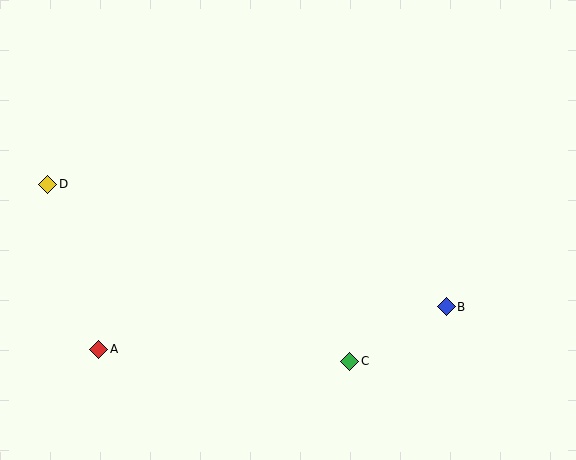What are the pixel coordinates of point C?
Point C is at (350, 361).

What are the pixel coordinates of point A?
Point A is at (99, 349).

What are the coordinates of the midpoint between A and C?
The midpoint between A and C is at (224, 355).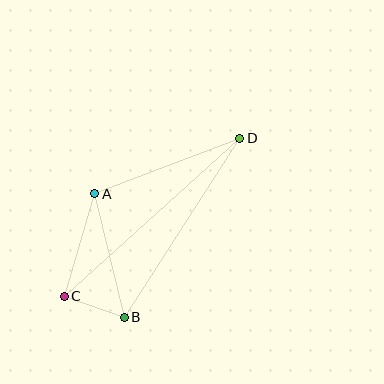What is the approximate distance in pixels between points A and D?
The distance between A and D is approximately 155 pixels.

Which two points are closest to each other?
Points B and C are closest to each other.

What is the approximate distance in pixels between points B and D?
The distance between B and D is approximately 213 pixels.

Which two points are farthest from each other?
Points C and D are farthest from each other.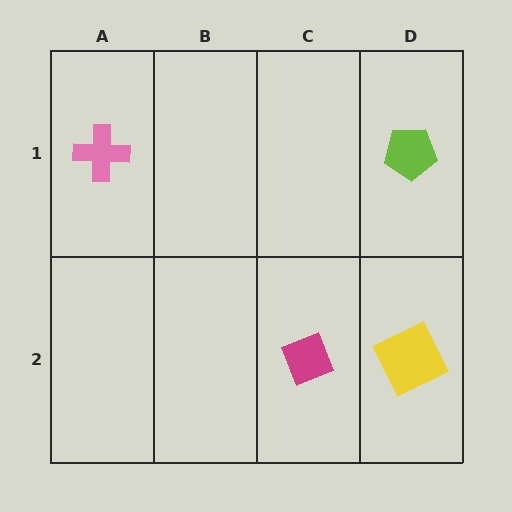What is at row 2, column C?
A magenta diamond.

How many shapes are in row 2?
2 shapes.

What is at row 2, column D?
A yellow square.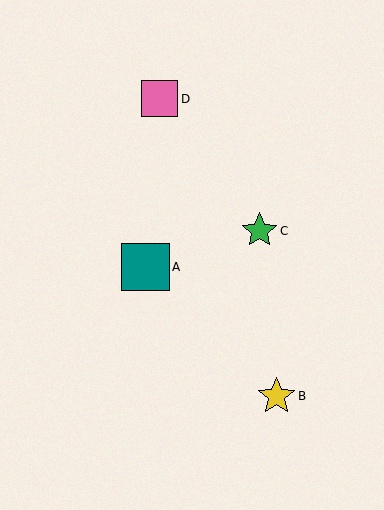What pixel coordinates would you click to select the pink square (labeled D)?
Click at (160, 99) to select the pink square D.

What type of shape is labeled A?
Shape A is a teal square.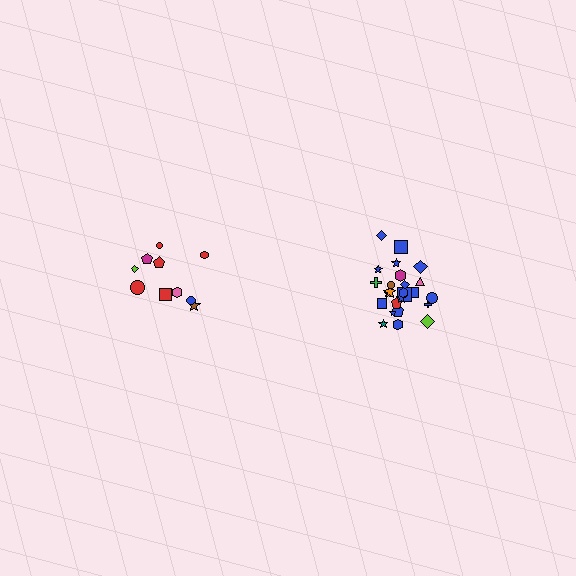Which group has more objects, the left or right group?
The right group.